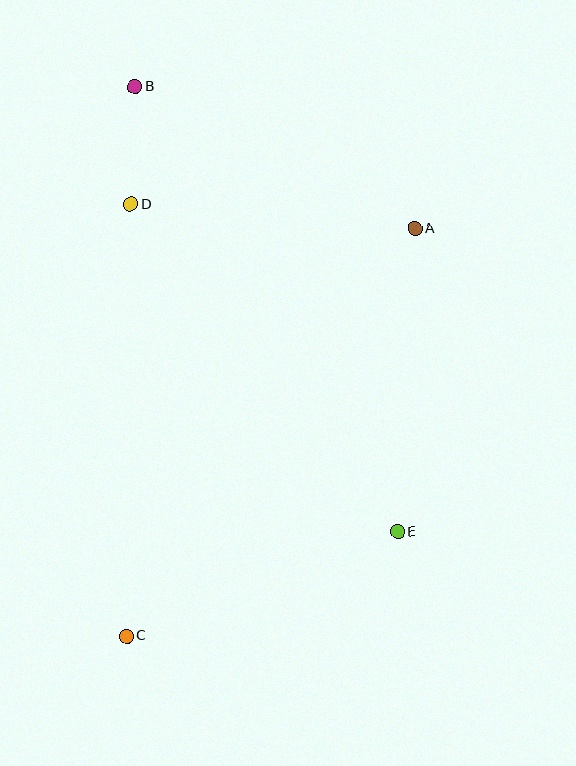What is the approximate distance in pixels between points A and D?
The distance between A and D is approximately 285 pixels.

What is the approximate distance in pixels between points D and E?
The distance between D and E is approximately 423 pixels.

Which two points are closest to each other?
Points B and D are closest to each other.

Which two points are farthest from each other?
Points B and C are farthest from each other.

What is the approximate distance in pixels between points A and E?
The distance between A and E is approximately 304 pixels.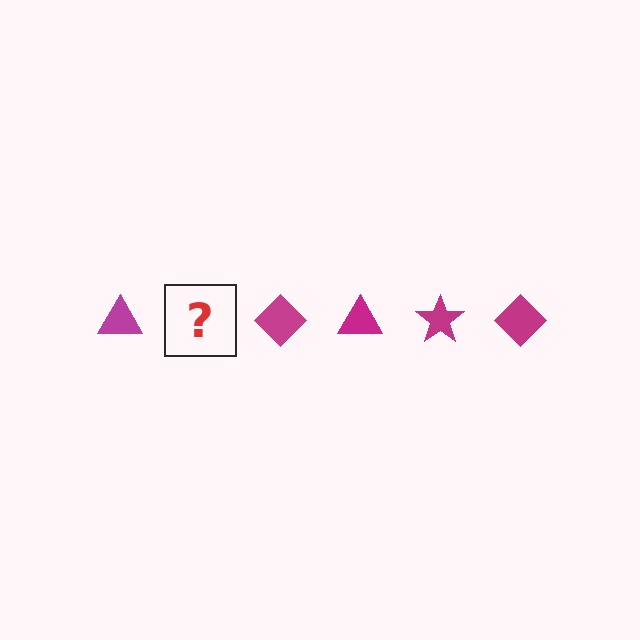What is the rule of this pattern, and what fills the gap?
The rule is that the pattern cycles through triangle, star, diamond shapes in magenta. The gap should be filled with a magenta star.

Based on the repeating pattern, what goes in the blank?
The blank should be a magenta star.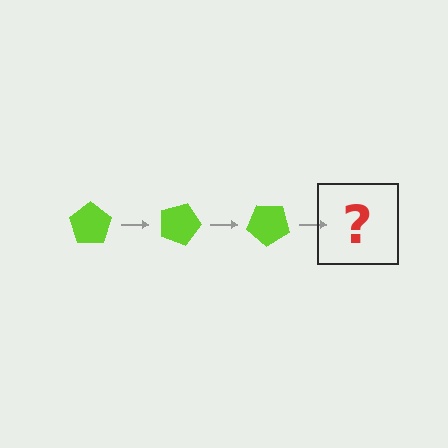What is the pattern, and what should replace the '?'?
The pattern is that the pentagon rotates 20 degrees each step. The '?' should be a lime pentagon rotated 60 degrees.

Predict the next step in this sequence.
The next step is a lime pentagon rotated 60 degrees.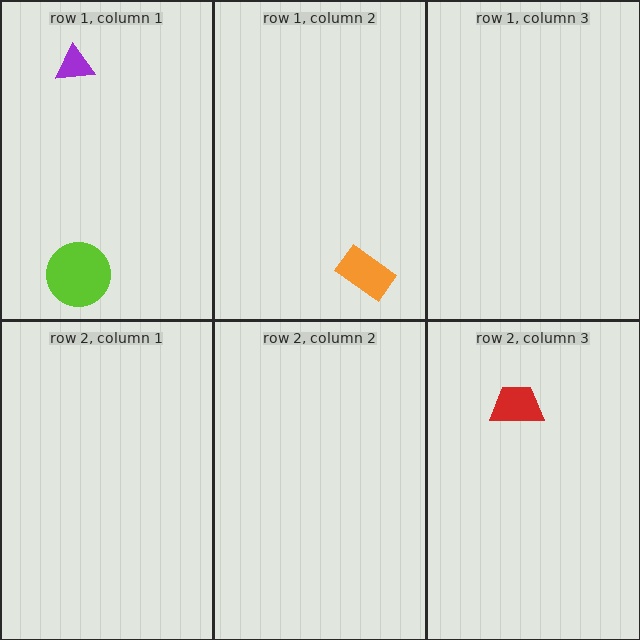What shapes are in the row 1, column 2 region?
The orange rectangle.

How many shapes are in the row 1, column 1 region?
2.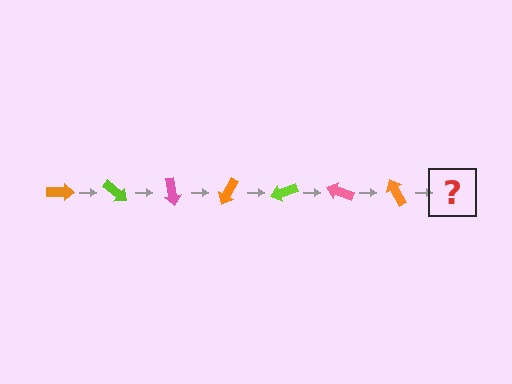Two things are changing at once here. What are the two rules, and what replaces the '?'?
The two rules are that it rotates 40 degrees each step and the color cycles through orange, lime, and pink. The '?' should be a lime arrow, rotated 280 degrees from the start.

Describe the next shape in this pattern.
It should be a lime arrow, rotated 280 degrees from the start.